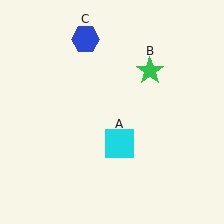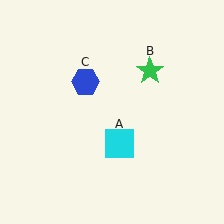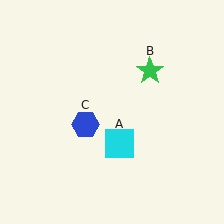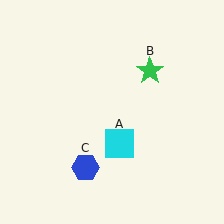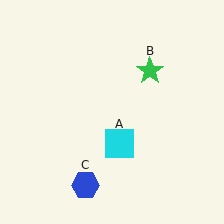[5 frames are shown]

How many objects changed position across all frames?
1 object changed position: blue hexagon (object C).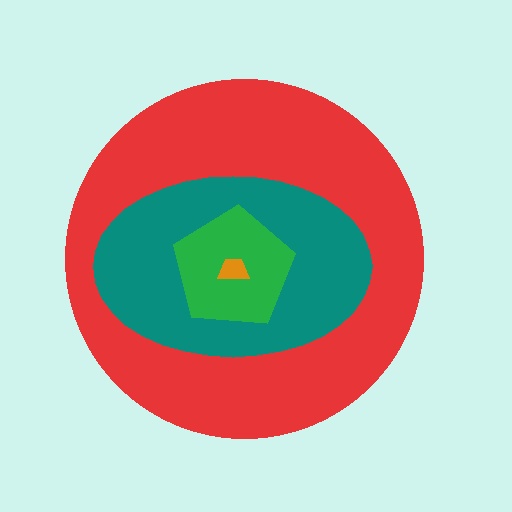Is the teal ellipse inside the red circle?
Yes.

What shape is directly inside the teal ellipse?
The green pentagon.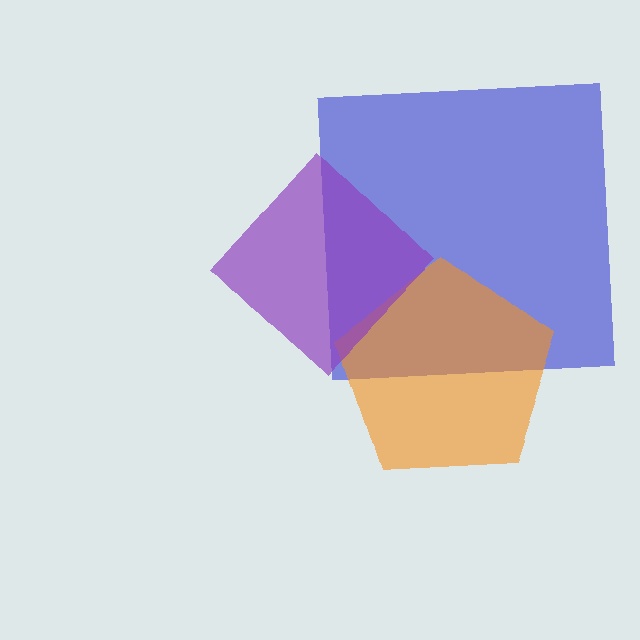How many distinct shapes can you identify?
There are 3 distinct shapes: a blue square, an orange pentagon, a purple diamond.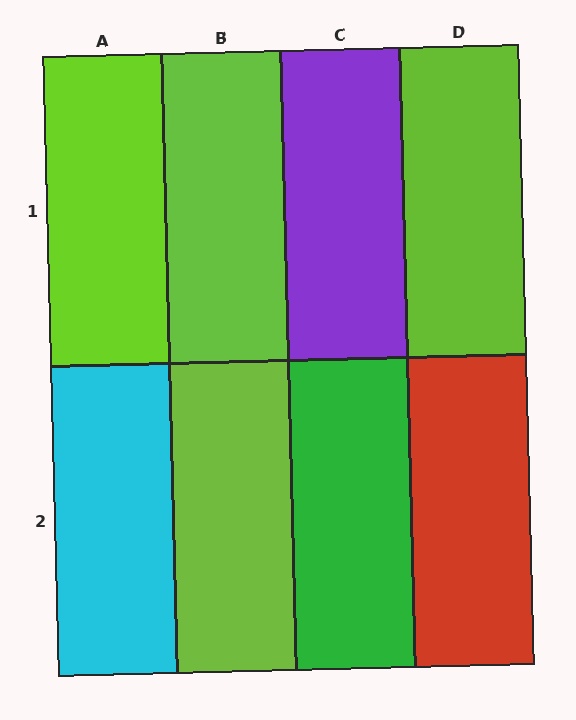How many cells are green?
1 cell is green.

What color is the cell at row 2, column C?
Green.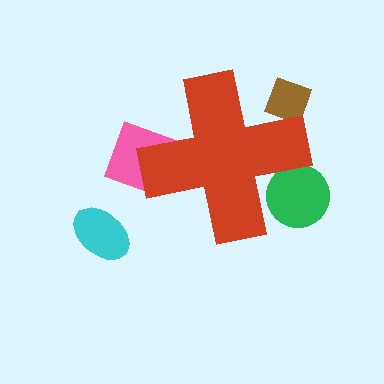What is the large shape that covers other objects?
A red cross.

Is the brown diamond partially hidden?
Yes, the brown diamond is partially hidden behind the red cross.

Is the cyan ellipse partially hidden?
No, the cyan ellipse is fully visible.